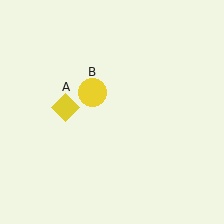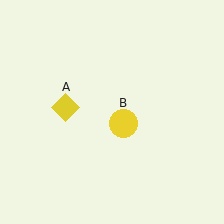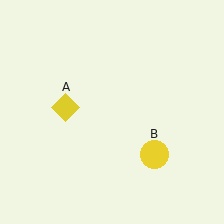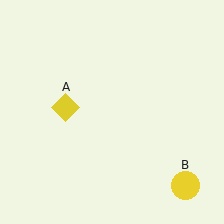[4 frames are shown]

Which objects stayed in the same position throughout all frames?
Yellow diamond (object A) remained stationary.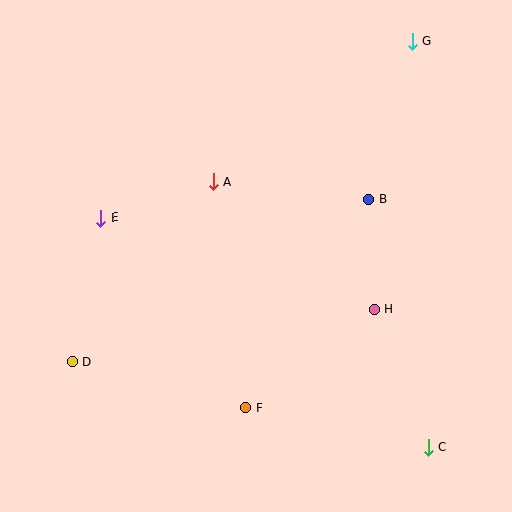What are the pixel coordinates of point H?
Point H is at (374, 309).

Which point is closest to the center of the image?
Point A at (213, 182) is closest to the center.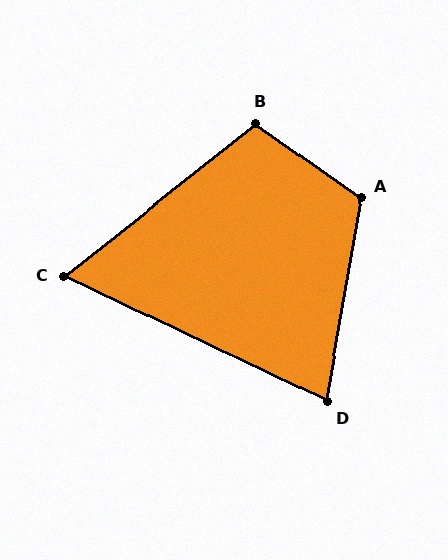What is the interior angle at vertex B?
Approximately 106 degrees (obtuse).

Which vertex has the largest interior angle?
A, at approximately 116 degrees.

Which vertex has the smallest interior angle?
C, at approximately 64 degrees.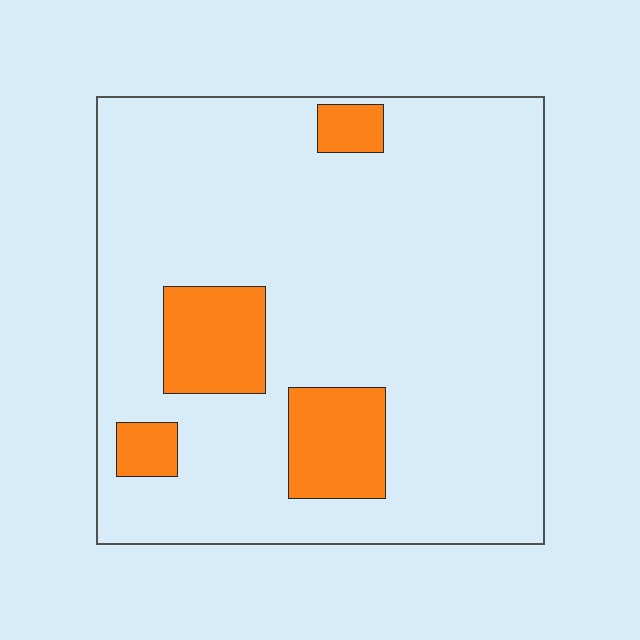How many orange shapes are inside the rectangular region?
4.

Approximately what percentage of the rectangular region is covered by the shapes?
Approximately 15%.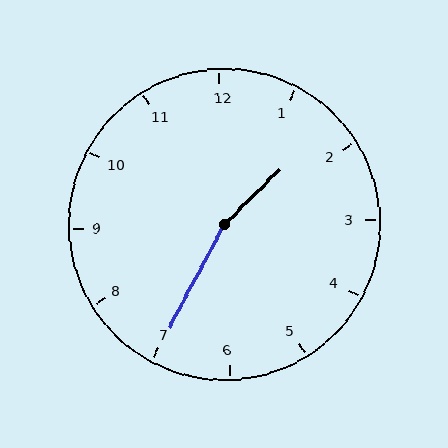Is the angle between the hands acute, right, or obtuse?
It is obtuse.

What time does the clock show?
1:35.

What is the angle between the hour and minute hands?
Approximately 162 degrees.